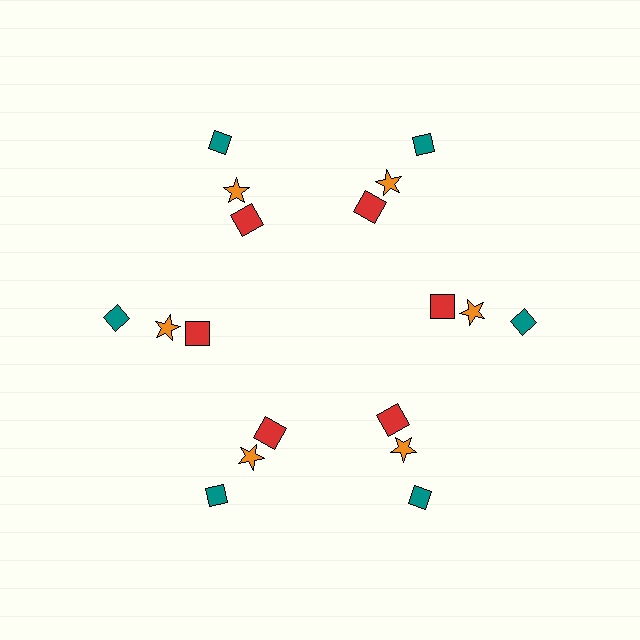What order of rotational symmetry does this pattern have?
This pattern has 6-fold rotational symmetry.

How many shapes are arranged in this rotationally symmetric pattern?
There are 18 shapes, arranged in 6 groups of 3.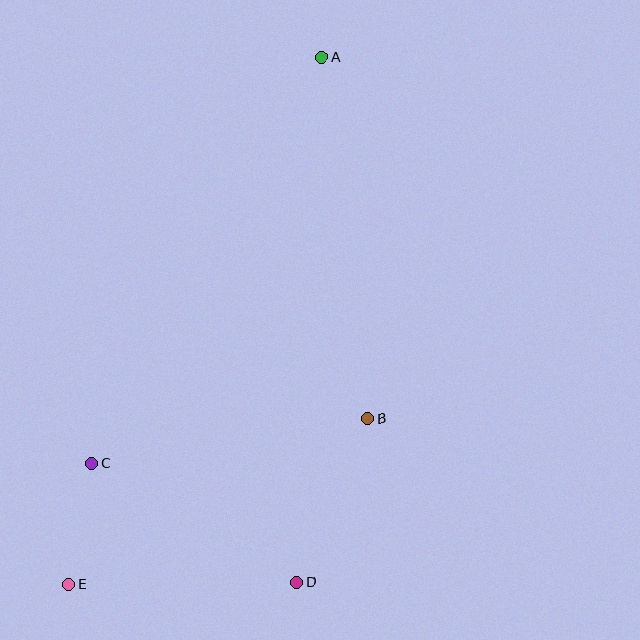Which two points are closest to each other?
Points C and E are closest to each other.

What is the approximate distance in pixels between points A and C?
The distance between A and C is approximately 467 pixels.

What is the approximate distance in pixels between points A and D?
The distance between A and D is approximately 526 pixels.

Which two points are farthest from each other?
Points A and E are farthest from each other.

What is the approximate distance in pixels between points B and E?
The distance between B and E is approximately 342 pixels.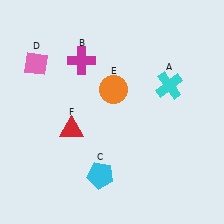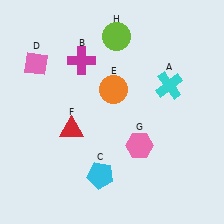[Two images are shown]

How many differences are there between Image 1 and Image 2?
There are 2 differences between the two images.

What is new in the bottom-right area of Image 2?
A pink hexagon (G) was added in the bottom-right area of Image 2.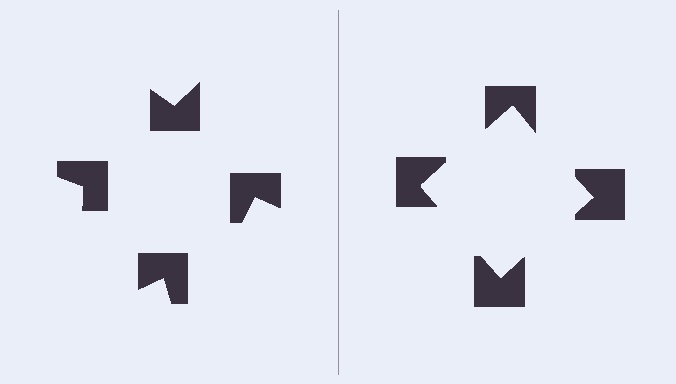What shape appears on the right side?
An illusory square.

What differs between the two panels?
The notched squares are positioned identically on both sides; only the wedge orientations differ. On the right they align to a square; on the left they are misaligned.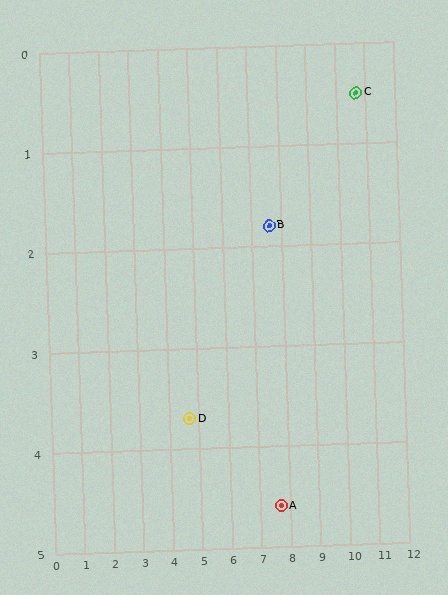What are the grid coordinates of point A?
Point A is at approximately (7.7, 4.6).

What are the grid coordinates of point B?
Point B is at approximately (7.6, 1.8).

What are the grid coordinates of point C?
Point C is at approximately (10.7, 0.5).